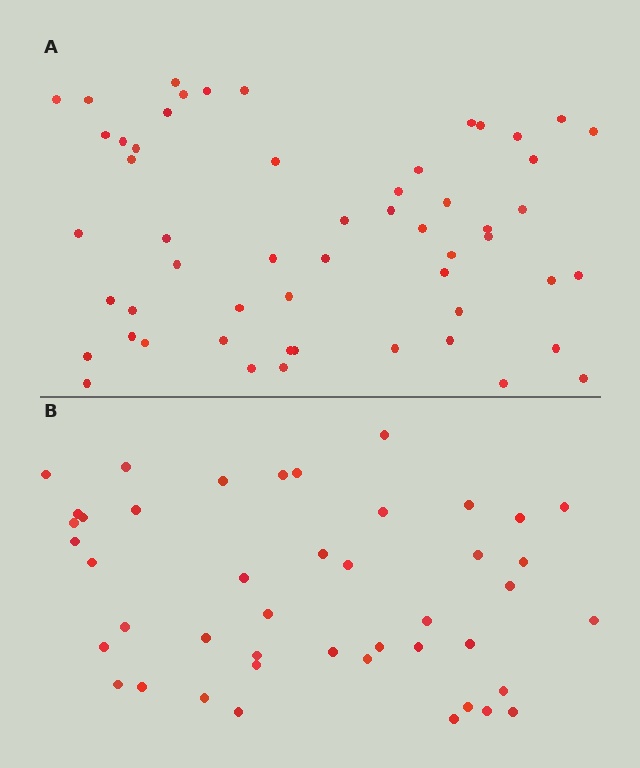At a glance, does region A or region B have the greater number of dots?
Region A (the top region) has more dots.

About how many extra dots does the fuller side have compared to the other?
Region A has roughly 12 or so more dots than region B.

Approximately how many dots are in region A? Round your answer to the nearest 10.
About 60 dots. (The exact count is 55, which rounds to 60.)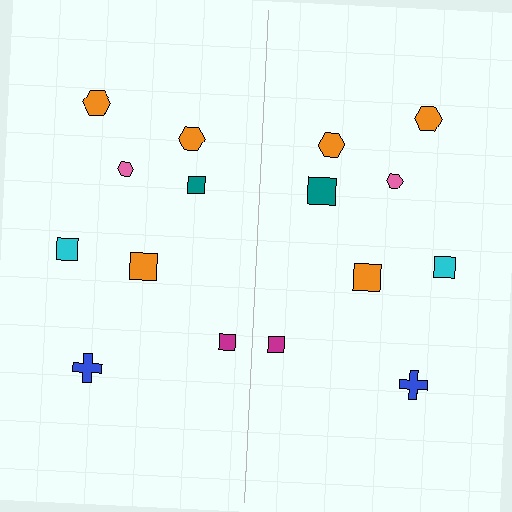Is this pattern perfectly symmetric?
No, the pattern is not perfectly symmetric. The teal square on the right side has a different size than its mirror counterpart.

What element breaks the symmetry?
The teal square on the right side has a different size than its mirror counterpart.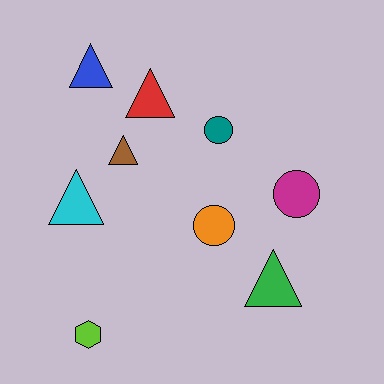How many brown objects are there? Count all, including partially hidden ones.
There is 1 brown object.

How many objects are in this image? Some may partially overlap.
There are 9 objects.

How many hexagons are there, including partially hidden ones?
There is 1 hexagon.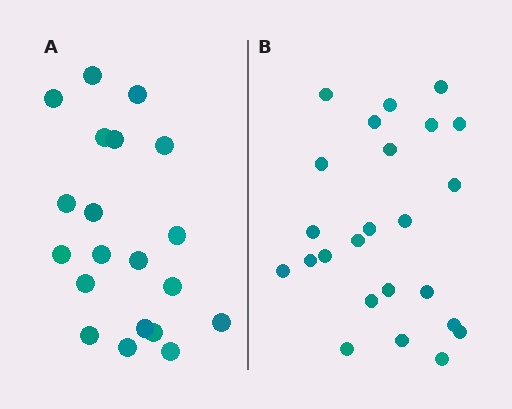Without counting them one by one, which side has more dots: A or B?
Region B (the right region) has more dots.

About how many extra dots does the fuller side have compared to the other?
Region B has about 4 more dots than region A.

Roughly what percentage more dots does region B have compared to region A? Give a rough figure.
About 20% more.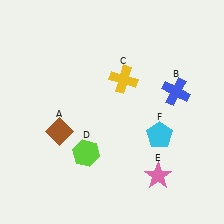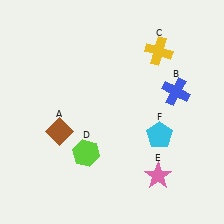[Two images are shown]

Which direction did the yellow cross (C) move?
The yellow cross (C) moved right.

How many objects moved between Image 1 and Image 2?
1 object moved between the two images.